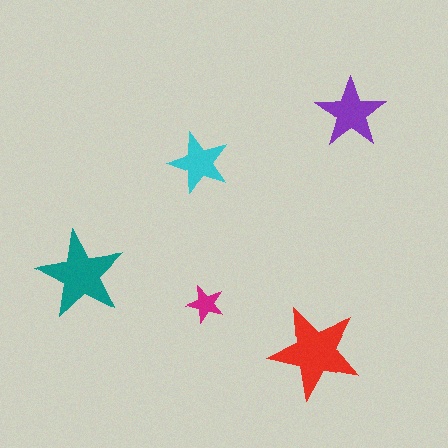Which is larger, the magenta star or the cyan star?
The cyan one.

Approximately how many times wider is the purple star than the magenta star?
About 2 times wider.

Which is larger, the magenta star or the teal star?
The teal one.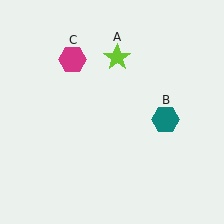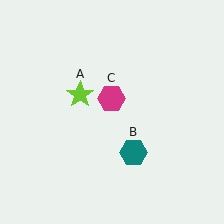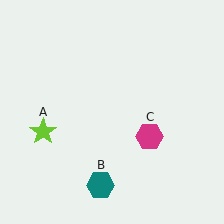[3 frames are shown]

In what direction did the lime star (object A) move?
The lime star (object A) moved down and to the left.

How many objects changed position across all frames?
3 objects changed position: lime star (object A), teal hexagon (object B), magenta hexagon (object C).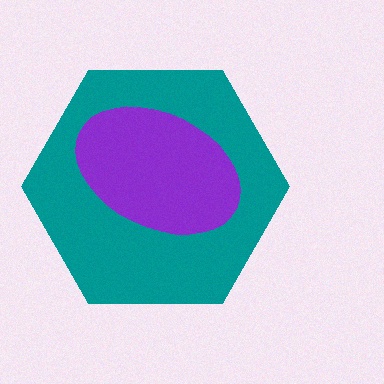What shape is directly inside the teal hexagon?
The purple ellipse.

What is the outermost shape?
The teal hexagon.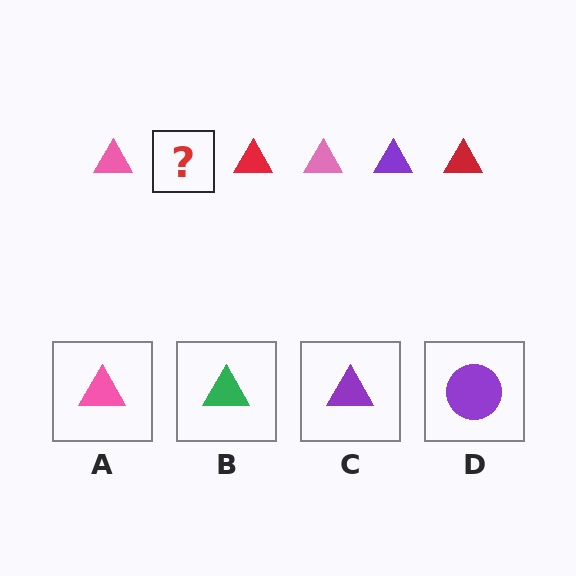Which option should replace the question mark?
Option C.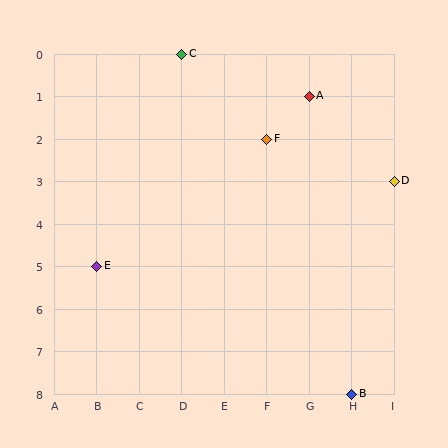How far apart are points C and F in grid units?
Points C and F are 2 columns and 2 rows apart (about 2.8 grid units diagonally).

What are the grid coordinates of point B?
Point B is at grid coordinates (H, 8).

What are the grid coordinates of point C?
Point C is at grid coordinates (D, 0).